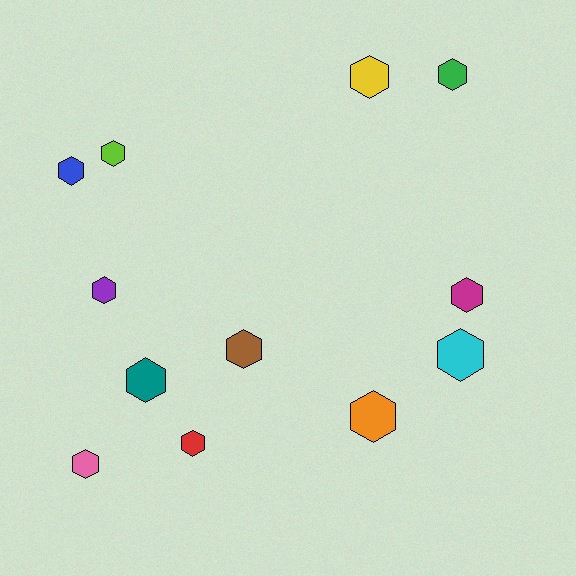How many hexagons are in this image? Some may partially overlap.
There are 12 hexagons.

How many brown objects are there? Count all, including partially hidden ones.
There is 1 brown object.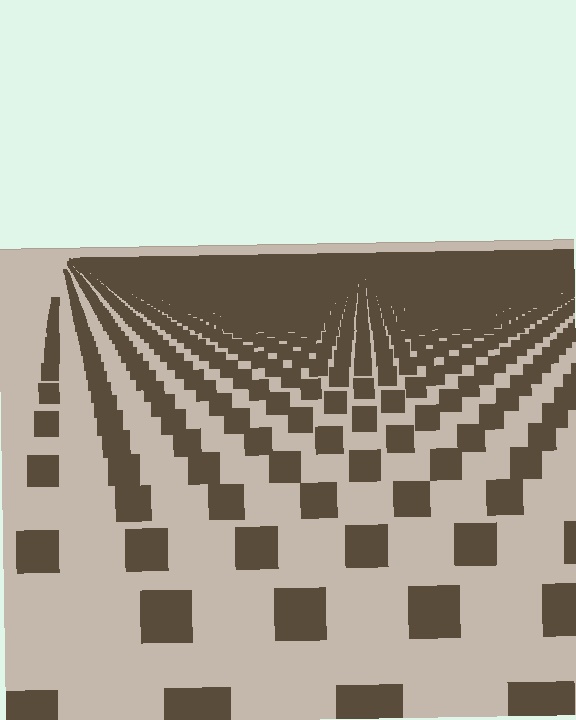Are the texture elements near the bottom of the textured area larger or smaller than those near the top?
Larger. Near the bottom, elements are closer to the viewer and appear at a bigger on-screen size.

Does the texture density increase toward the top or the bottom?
Density increases toward the top.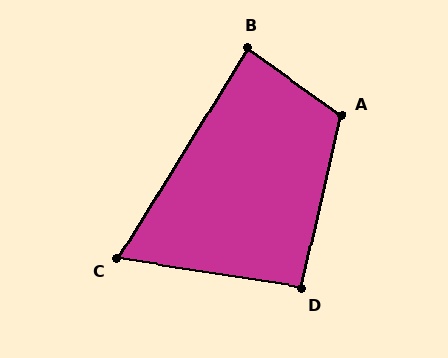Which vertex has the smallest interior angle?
C, at approximately 67 degrees.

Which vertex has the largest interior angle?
A, at approximately 113 degrees.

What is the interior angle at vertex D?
Approximately 94 degrees (approximately right).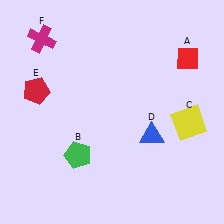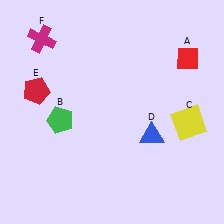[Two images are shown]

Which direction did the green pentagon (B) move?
The green pentagon (B) moved up.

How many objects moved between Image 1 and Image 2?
1 object moved between the two images.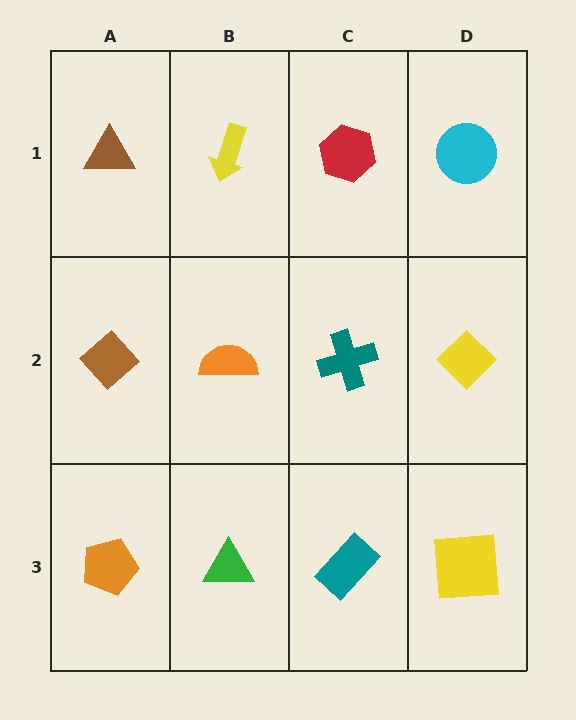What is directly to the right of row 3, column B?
A teal rectangle.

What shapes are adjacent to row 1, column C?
A teal cross (row 2, column C), a yellow arrow (row 1, column B), a cyan circle (row 1, column D).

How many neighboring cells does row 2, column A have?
3.